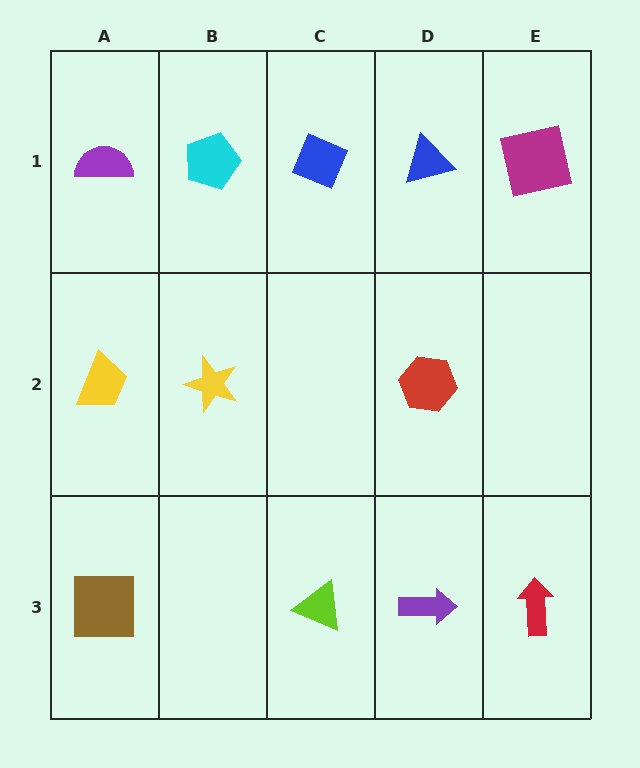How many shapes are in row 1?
5 shapes.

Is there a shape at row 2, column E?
No, that cell is empty.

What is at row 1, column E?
A magenta square.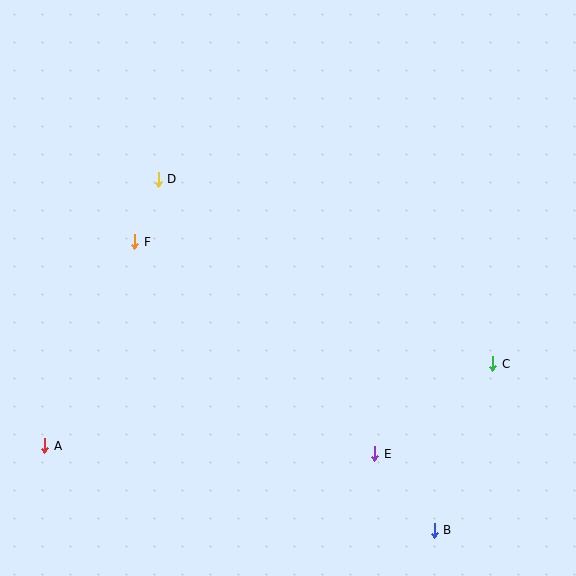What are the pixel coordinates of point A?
Point A is at (45, 446).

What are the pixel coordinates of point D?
Point D is at (158, 179).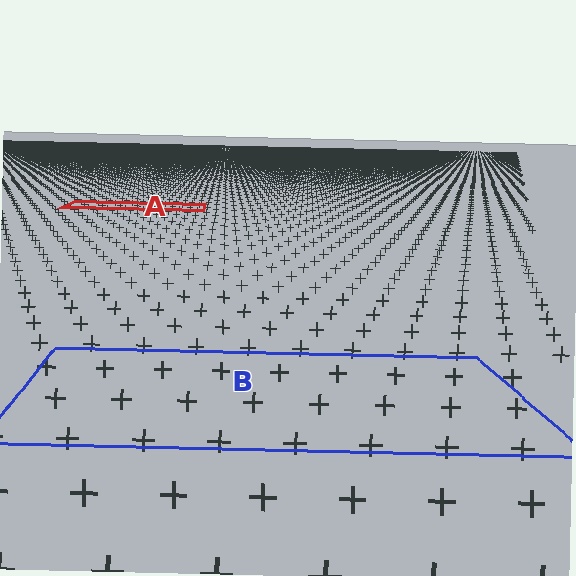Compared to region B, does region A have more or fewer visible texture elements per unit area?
Region A has more texture elements per unit area — they are packed more densely because it is farther away.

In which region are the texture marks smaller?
The texture marks are smaller in region A, because it is farther away.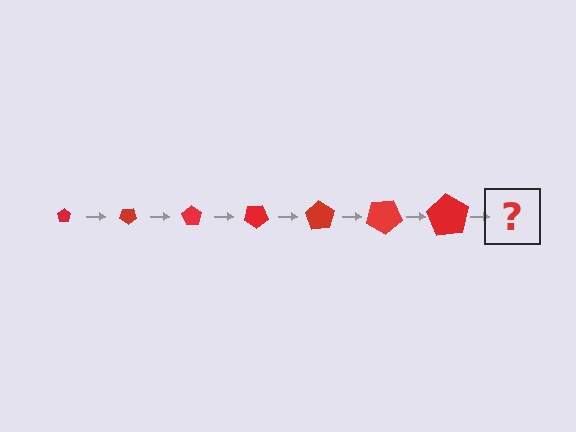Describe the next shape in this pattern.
It should be a pentagon, larger than the previous one and rotated 245 degrees from the start.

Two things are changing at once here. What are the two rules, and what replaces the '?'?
The two rules are that the pentagon grows larger each step and it rotates 35 degrees each step. The '?' should be a pentagon, larger than the previous one and rotated 245 degrees from the start.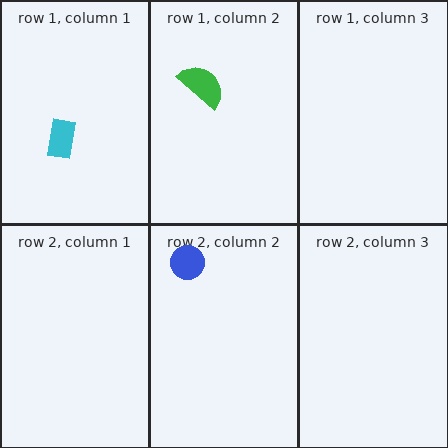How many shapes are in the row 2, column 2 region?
1.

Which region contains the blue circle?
The row 2, column 2 region.